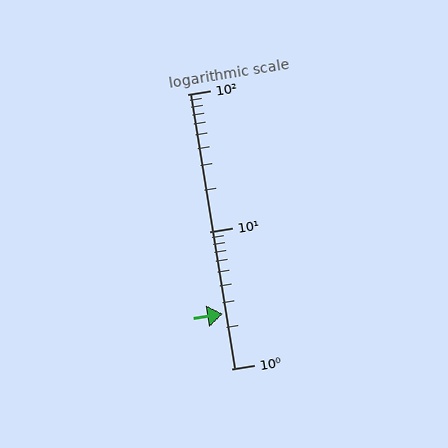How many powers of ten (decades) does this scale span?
The scale spans 2 decades, from 1 to 100.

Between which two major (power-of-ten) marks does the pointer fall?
The pointer is between 1 and 10.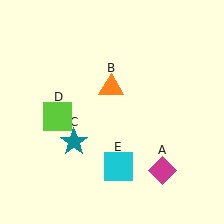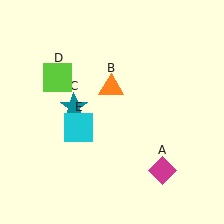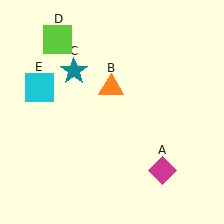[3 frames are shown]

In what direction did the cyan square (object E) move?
The cyan square (object E) moved up and to the left.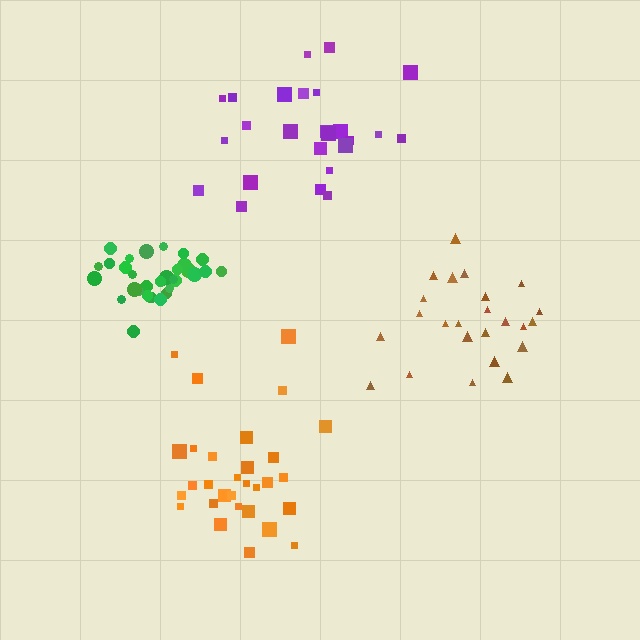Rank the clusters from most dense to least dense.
green, brown, orange, purple.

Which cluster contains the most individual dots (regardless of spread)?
Green (35).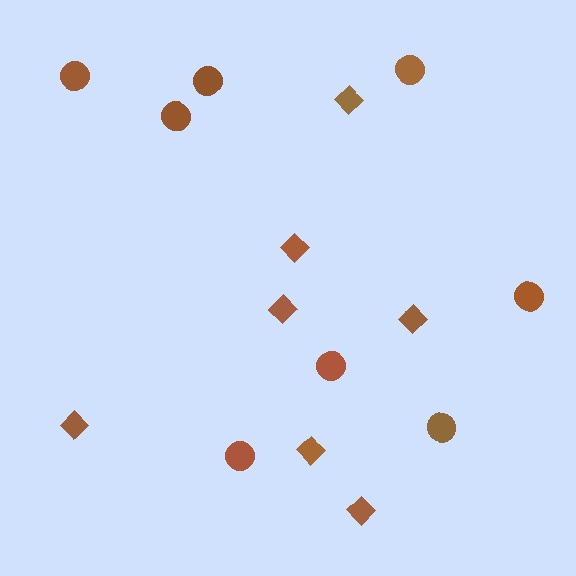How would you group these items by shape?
There are 2 groups: one group of circles (8) and one group of diamonds (7).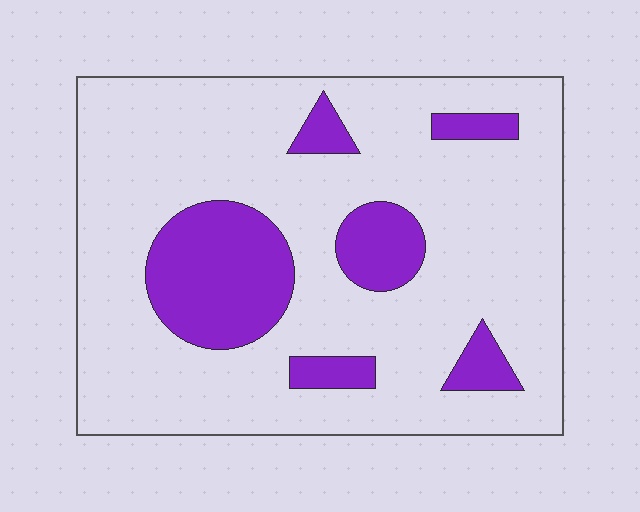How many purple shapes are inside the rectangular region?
6.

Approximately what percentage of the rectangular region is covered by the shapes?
Approximately 20%.